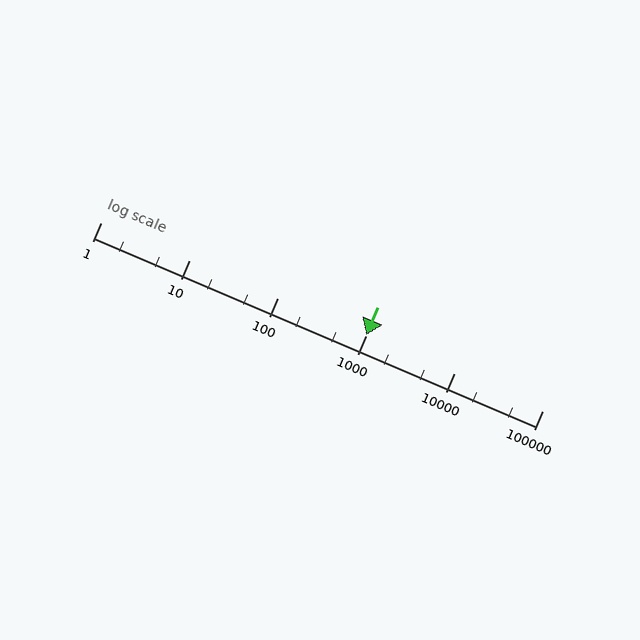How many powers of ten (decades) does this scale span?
The scale spans 5 decades, from 1 to 100000.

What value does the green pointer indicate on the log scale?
The pointer indicates approximately 1000.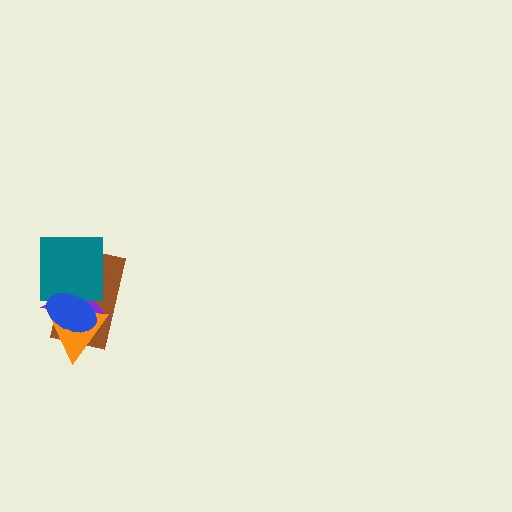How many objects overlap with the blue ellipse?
4 objects overlap with the blue ellipse.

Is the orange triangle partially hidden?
Yes, it is partially covered by another shape.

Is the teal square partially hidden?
Yes, it is partially covered by another shape.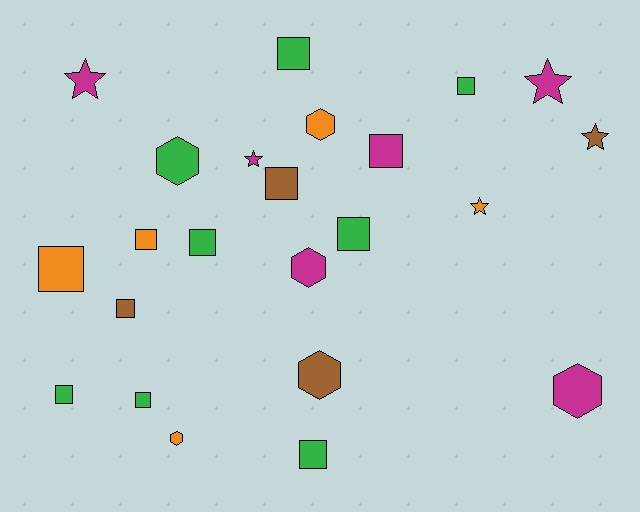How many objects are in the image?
There are 23 objects.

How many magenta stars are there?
There are 3 magenta stars.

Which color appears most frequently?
Green, with 8 objects.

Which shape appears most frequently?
Square, with 12 objects.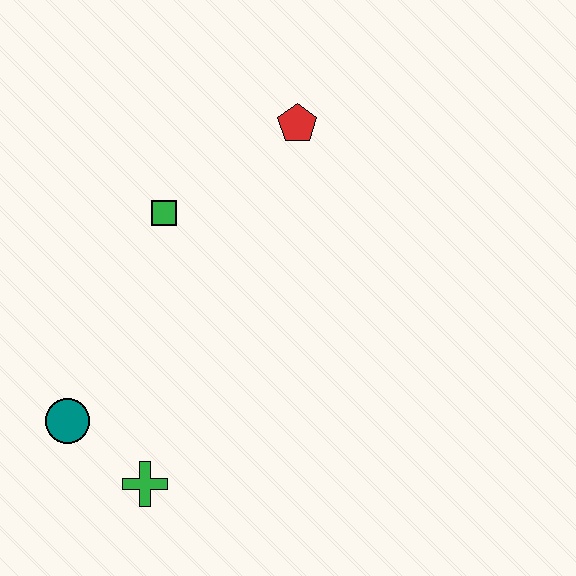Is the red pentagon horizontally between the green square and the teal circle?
No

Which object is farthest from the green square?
The green cross is farthest from the green square.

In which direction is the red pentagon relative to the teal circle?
The red pentagon is above the teal circle.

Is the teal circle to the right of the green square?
No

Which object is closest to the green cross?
The teal circle is closest to the green cross.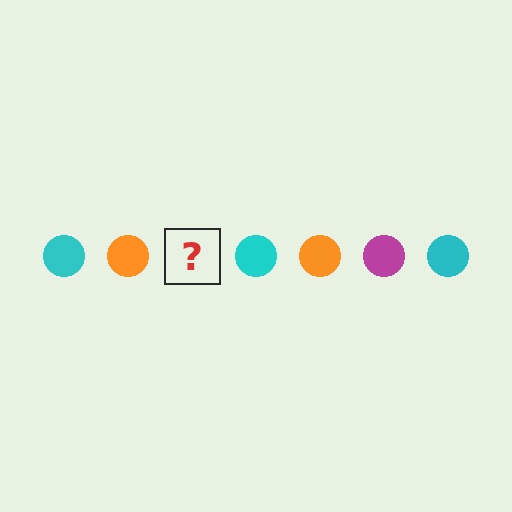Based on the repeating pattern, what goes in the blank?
The blank should be a magenta circle.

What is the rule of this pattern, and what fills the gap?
The rule is that the pattern cycles through cyan, orange, magenta circles. The gap should be filled with a magenta circle.